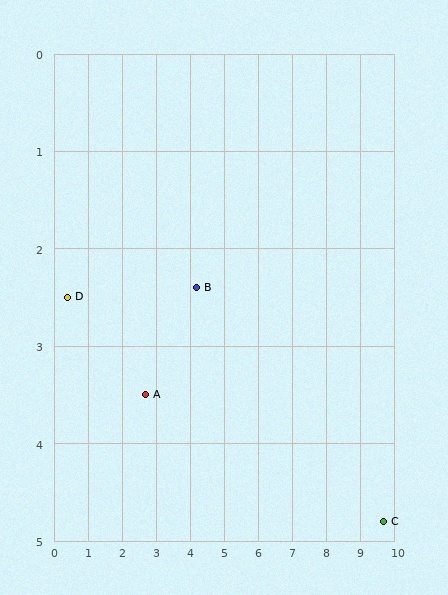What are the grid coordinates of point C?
Point C is at approximately (9.7, 4.8).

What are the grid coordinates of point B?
Point B is at approximately (4.2, 2.4).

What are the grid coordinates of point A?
Point A is at approximately (2.7, 3.5).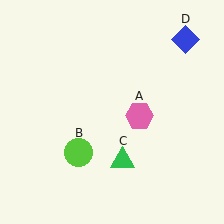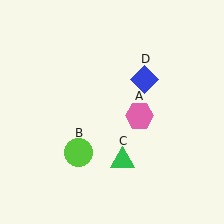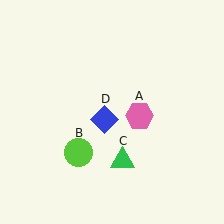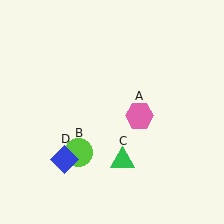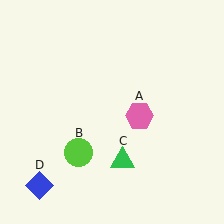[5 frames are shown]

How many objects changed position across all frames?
1 object changed position: blue diamond (object D).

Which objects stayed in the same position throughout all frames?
Pink hexagon (object A) and lime circle (object B) and green triangle (object C) remained stationary.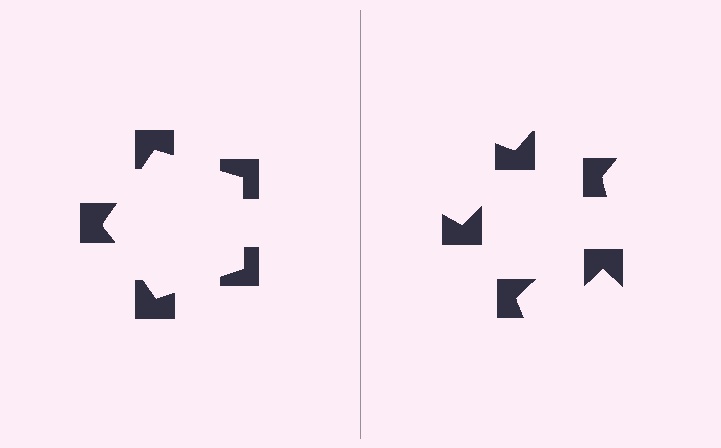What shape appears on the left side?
An illusory pentagon.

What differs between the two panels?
The notched squares are positioned identically on both sides; only the wedge orientations differ. On the left they align to a pentagon; on the right they are misaligned.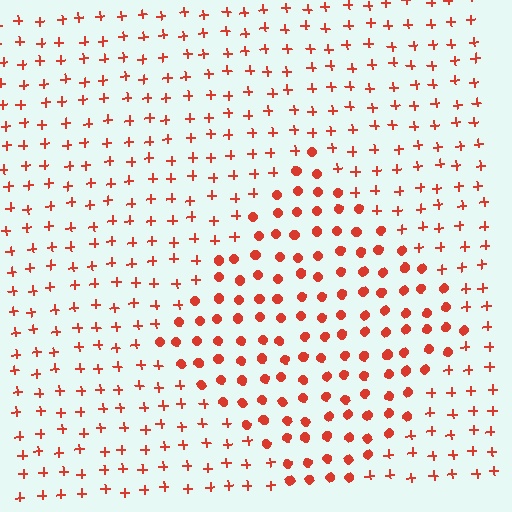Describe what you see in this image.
The image is filled with small red elements arranged in a uniform grid. A diamond-shaped region contains circles, while the surrounding area contains plus signs. The boundary is defined purely by the change in element shape.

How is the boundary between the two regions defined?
The boundary is defined by a change in element shape: circles inside vs. plus signs outside. All elements share the same color and spacing.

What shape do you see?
I see a diamond.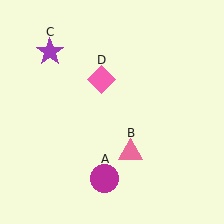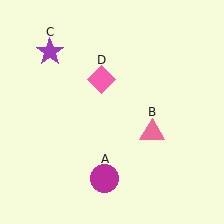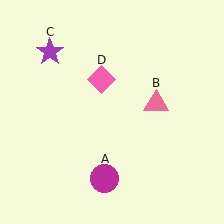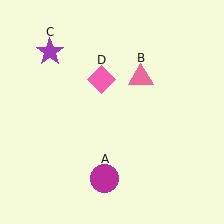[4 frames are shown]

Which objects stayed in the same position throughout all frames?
Magenta circle (object A) and purple star (object C) and pink diamond (object D) remained stationary.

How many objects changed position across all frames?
1 object changed position: pink triangle (object B).